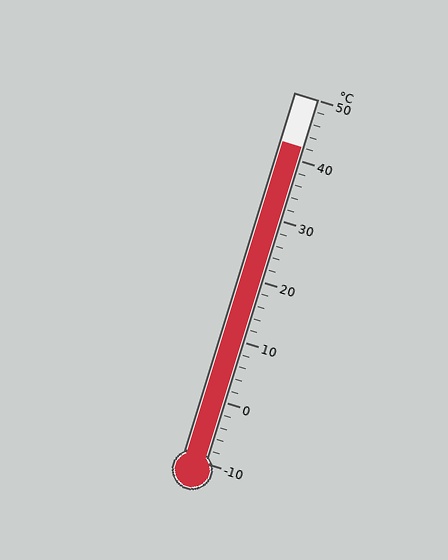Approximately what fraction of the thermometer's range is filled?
The thermometer is filled to approximately 85% of its range.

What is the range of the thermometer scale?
The thermometer scale ranges from -10°C to 50°C.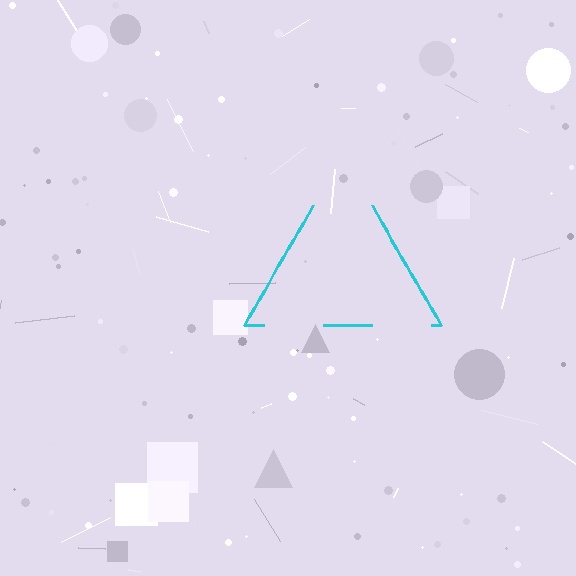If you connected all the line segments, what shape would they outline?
They would outline a triangle.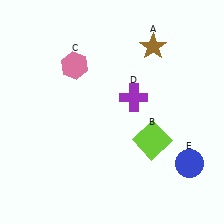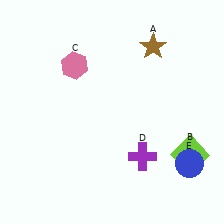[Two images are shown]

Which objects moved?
The objects that moved are: the lime square (B), the purple cross (D).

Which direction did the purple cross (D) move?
The purple cross (D) moved down.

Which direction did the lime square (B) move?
The lime square (B) moved right.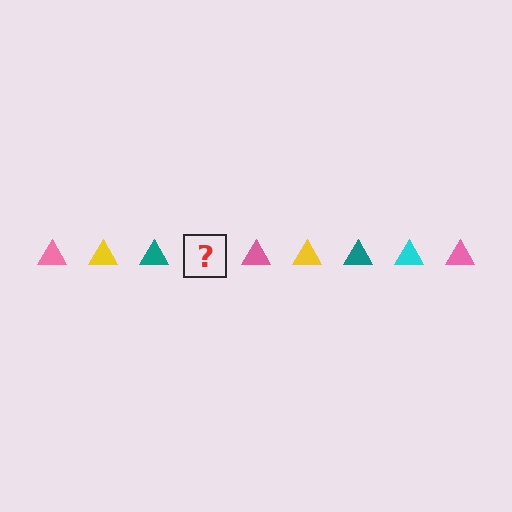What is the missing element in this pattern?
The missing element is a cyan triangle.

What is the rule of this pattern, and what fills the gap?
The rule is that the pattern cycles through pink, yellow, teal, cyan triangles. The gap should be filled with a cyan triangle.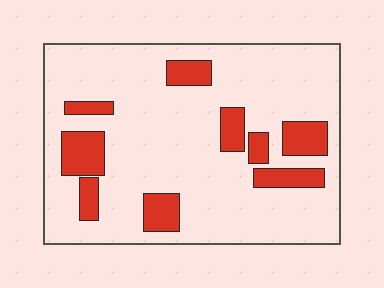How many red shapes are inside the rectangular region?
9.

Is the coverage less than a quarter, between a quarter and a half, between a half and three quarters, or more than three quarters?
Less than a quarter.